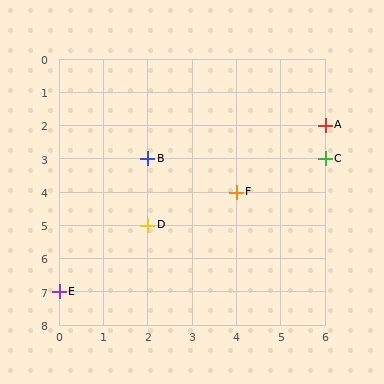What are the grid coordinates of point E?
Point E is at grid coordinates (0, 7).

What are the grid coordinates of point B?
Point B is at grid coordinates (2, 3).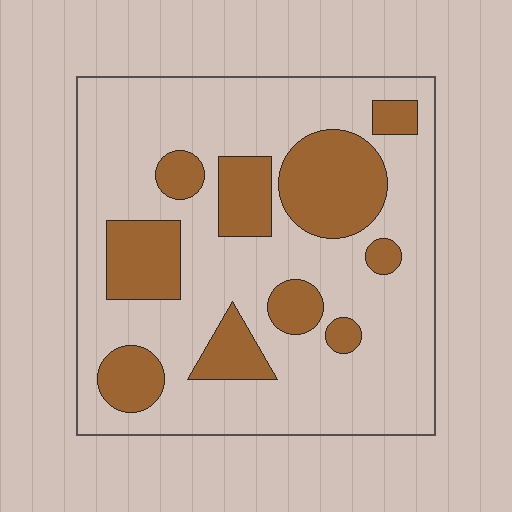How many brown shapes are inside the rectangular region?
10.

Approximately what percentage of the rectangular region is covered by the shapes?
Approximately 25%.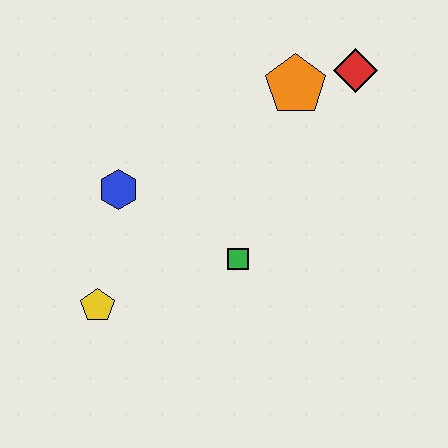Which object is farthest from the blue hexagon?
The red diamond is farthest from the blue hexagon.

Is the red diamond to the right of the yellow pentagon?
Yes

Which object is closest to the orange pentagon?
The red diamond is closest to the orange pentagon.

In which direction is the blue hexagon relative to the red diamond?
The blue hexagon is to the left of the red diamond.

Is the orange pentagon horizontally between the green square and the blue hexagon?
No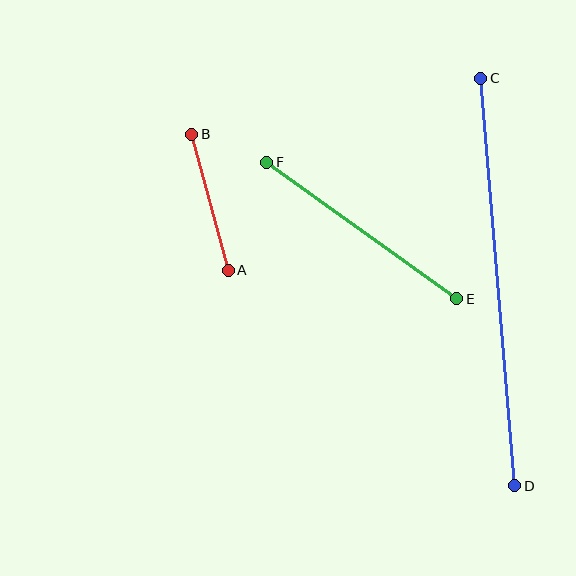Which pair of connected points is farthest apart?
Points C and D are farthest apart.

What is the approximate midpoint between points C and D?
The midpoint is at approximately (498, 282) pixels.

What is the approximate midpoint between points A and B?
The midpoint is at approximately (210, 202) pixels.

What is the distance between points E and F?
The distance is approximately 234 pixels.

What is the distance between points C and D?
The distance is approximately 409 pixels.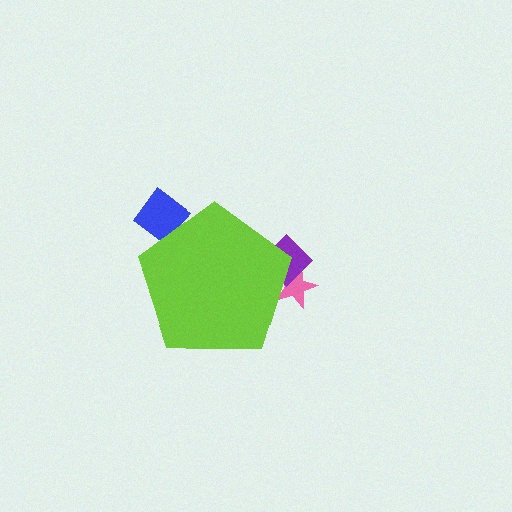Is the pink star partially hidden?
Yes, the pink star is partially hidden behind the lime pentagon.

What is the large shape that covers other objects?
A lime pentagon.